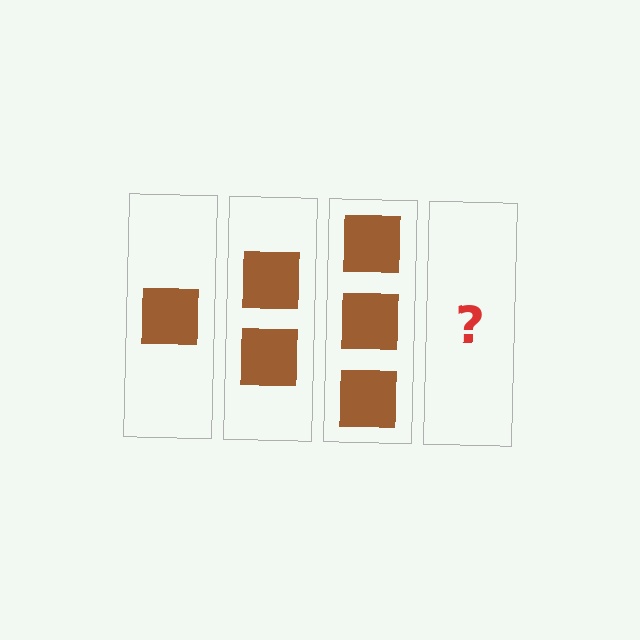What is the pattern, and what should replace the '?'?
The pattern is that each step adds one more square. The '?' should be 4 squares.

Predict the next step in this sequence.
The next step is 4 squares.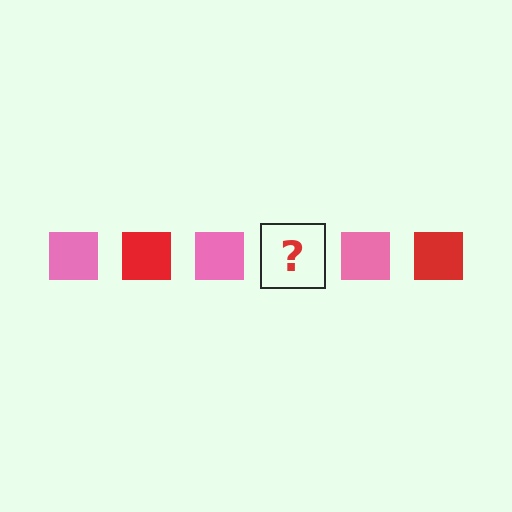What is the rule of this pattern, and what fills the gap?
The rule is that the pattern cycles through pink, red squares. The gap should be filled with a red square.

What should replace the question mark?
The question mark should be replaced with a red square.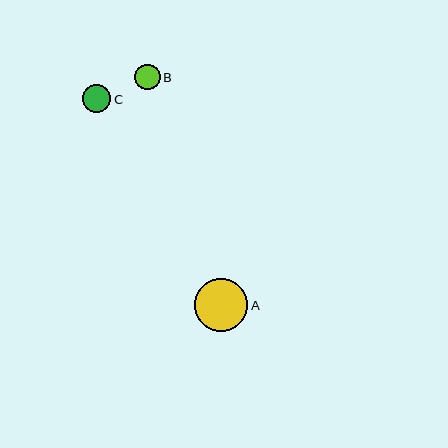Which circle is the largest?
Circle A is the largest with a size of approximately 54 pixels.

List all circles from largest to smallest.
From largest to smallest: A, C, B.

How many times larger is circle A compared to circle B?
Circle A is approximately 2.1 times the size of circle B.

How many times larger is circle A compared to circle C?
Circle A is approximately 1.9 times the size of circle C.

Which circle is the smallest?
Circle B is the smallest with a size of approximately 25 pixels.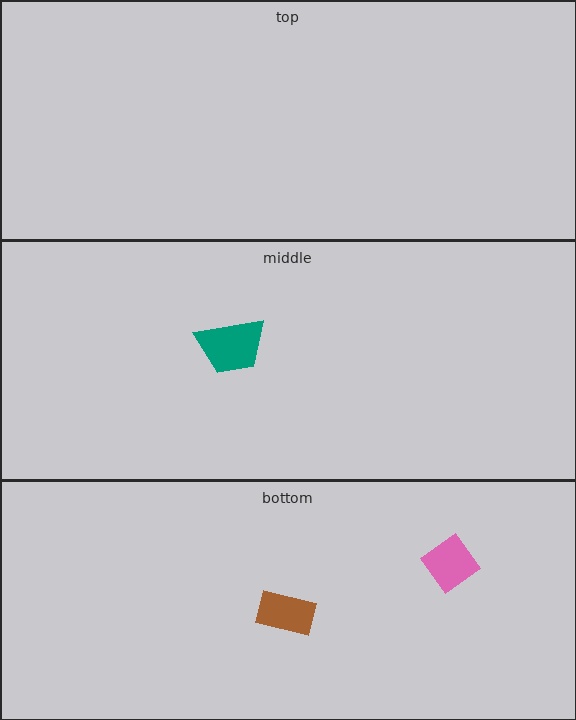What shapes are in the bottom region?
The pink diamond, the brown rectangle.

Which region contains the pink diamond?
The bottom region.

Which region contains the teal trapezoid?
The middle region.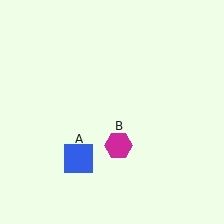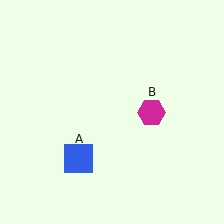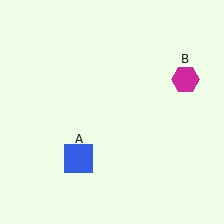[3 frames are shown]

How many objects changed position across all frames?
1 object changed position: magenta hexagon (object B).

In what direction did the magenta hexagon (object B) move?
The magenta hexagon (object B) moved up and to the right.